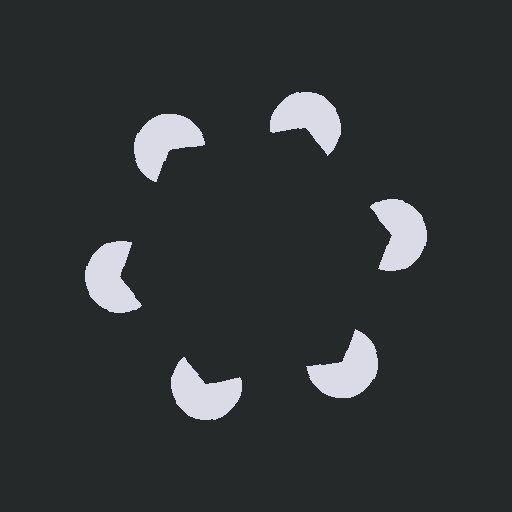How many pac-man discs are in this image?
There are 6 — one at each vertex of the illusory hexagon.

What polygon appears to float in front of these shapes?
An illusory hexagon — its edges are inferred from the aligned wedge cuts in the pac-man discs, not physically drawn.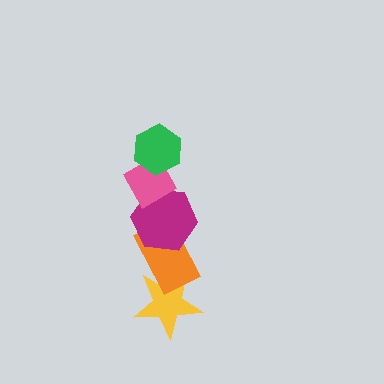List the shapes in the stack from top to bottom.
From top to bottom: the green hexagon, the pink diamond, the magenta hexagon, the orange rectangle, the yellow star.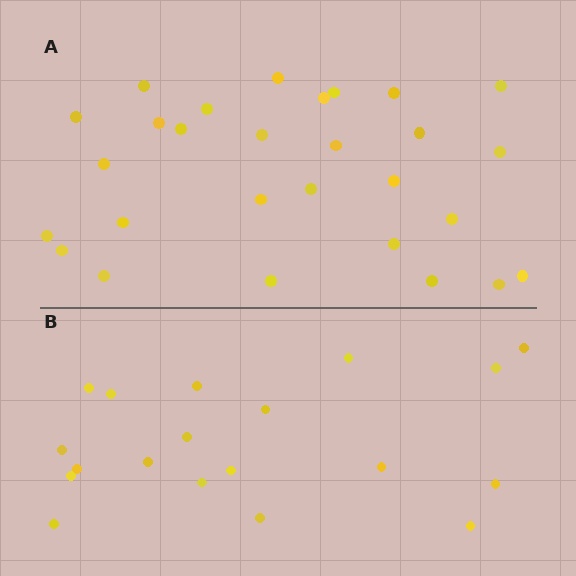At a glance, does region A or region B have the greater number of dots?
Region A (the top region) has more dots.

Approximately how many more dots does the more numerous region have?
Region A has roughly 8 or so more dots than region B.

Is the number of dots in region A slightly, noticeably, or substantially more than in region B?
Region A has substantially more. The ratio is roughly 1.5 to 1.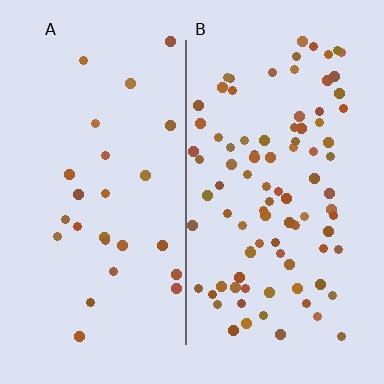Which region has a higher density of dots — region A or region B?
B (the right).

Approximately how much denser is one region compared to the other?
Approximately 3.6× — region B over region A.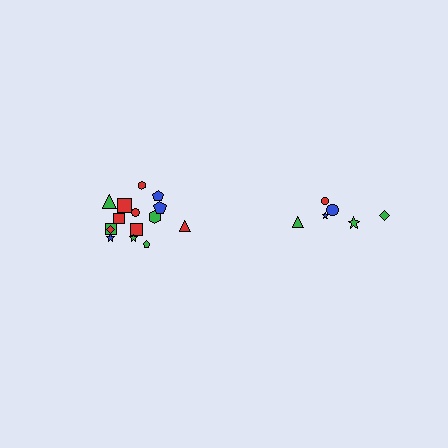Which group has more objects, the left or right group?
The left group.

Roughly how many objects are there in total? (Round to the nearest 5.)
Roughly 20 objects in total.